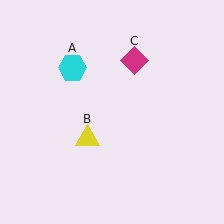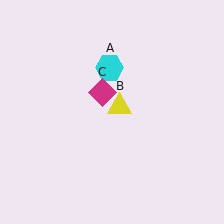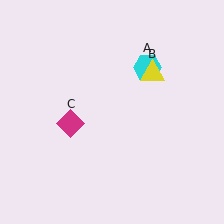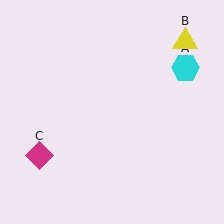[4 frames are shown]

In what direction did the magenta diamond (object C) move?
The magenta diamond (object C) moved down and to the left.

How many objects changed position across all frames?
3 objects changed position: cyan hexagon (object A), yellow triangle (object B), magenta diamond (object C).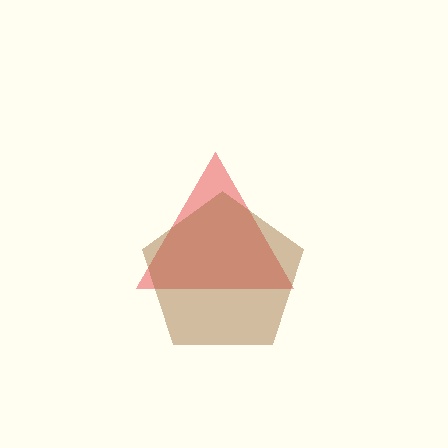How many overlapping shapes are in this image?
There are 2 overlapping shapes in the image.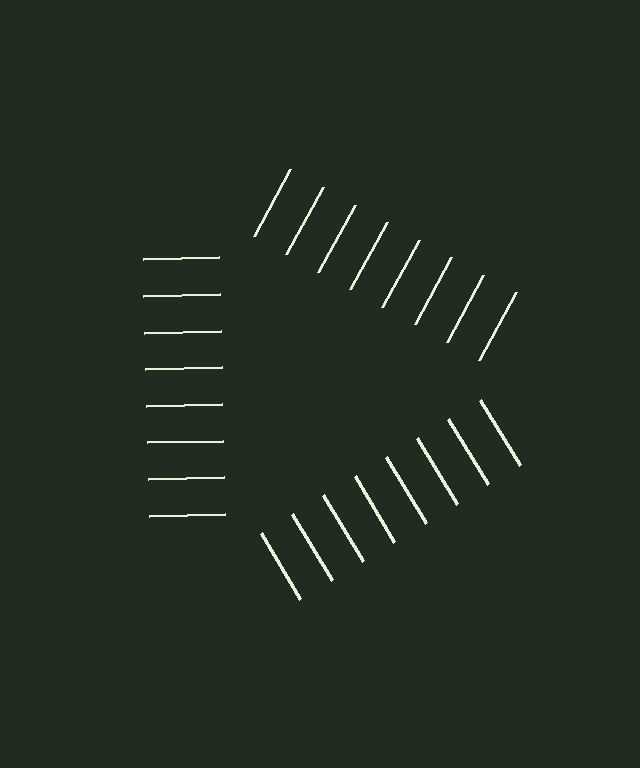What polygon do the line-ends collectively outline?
An illusory triangle — the line segments terminate on its edges but no continuous stroke is drawn.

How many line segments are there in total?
24 — 8 along each of the 3 edges.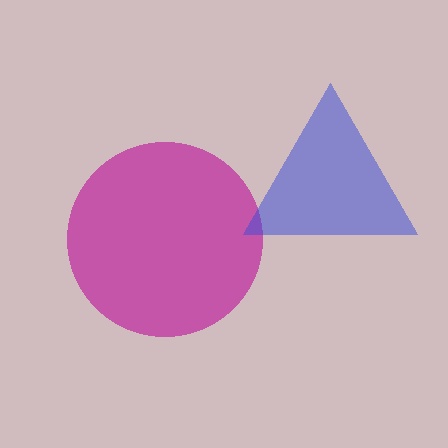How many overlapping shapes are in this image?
There are 2 overlapping shapes in the image.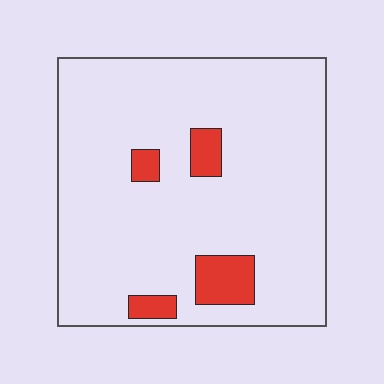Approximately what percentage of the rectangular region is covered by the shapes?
Approximately 10%.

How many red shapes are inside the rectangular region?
4.